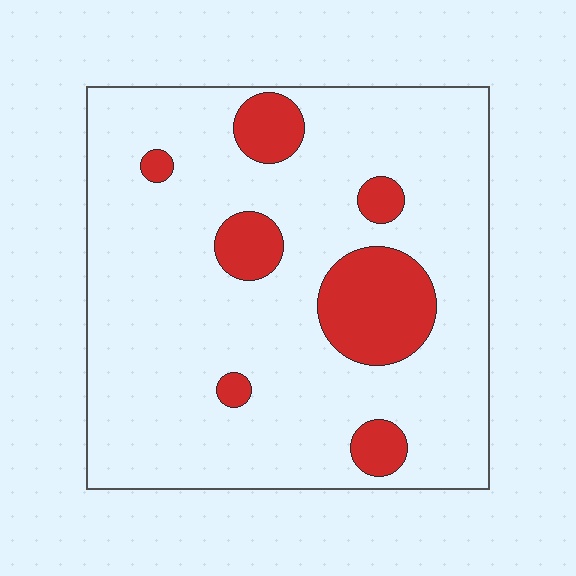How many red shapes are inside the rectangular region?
7.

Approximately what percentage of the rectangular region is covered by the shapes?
Approximately 15%.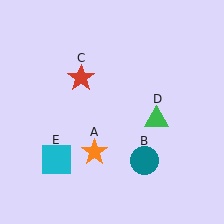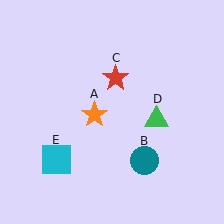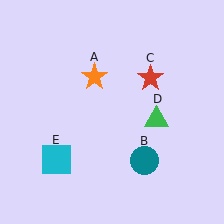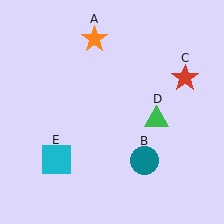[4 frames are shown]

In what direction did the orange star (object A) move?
The orange star (object A) moved up.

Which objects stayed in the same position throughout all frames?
Teal circle (object B) and green triangle (object D) and cyan square (object E) remained stationary.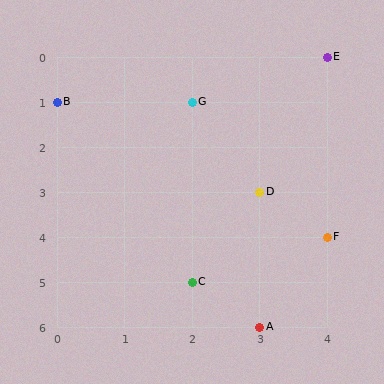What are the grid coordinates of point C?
Point C is at grid coordinates (2, 5).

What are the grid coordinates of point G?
Point G is at grid coordinates (2, 1).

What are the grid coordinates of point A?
Point A is at grid coordinates (3, 6).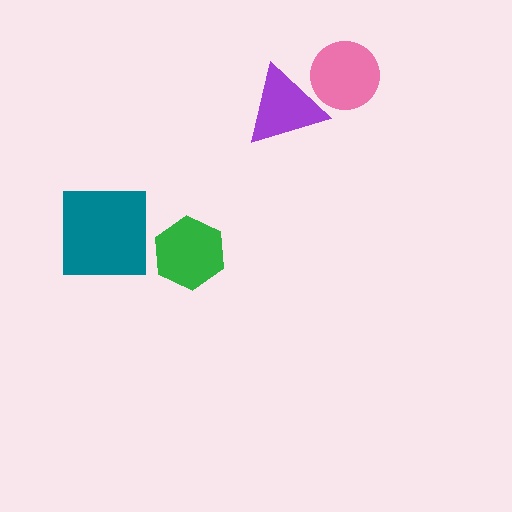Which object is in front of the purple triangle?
The pink circle is in front of the purple triangle.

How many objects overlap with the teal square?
0 objects overlap with the teal square.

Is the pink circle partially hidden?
No, no other shape covers it.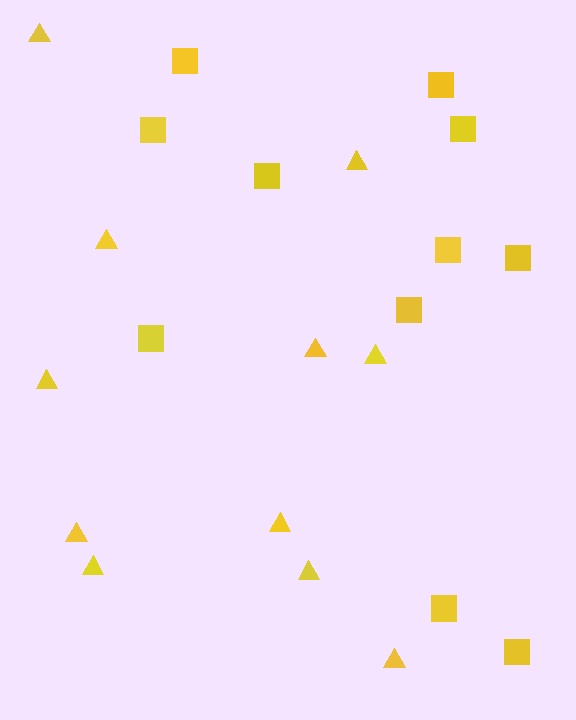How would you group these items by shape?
There are 2 groups: one group of triangles (11) and one group of squares (11).